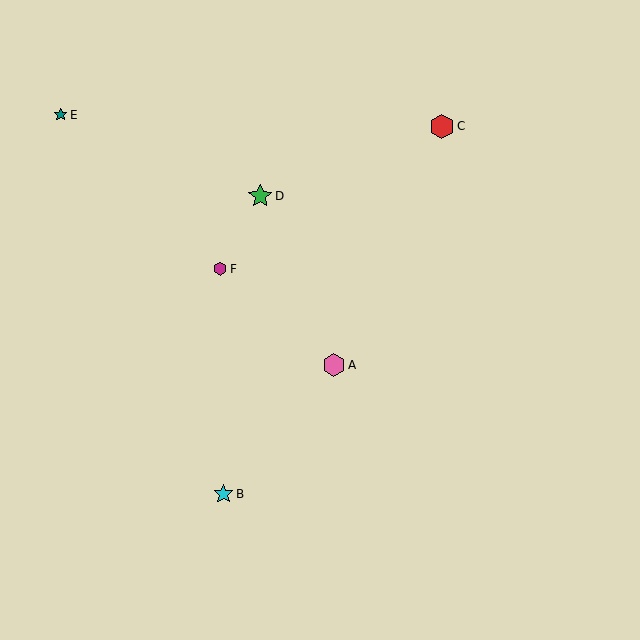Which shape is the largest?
The red hexagon (labeled C) is the largest.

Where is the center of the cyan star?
The center of the cyan star is at (223, 494).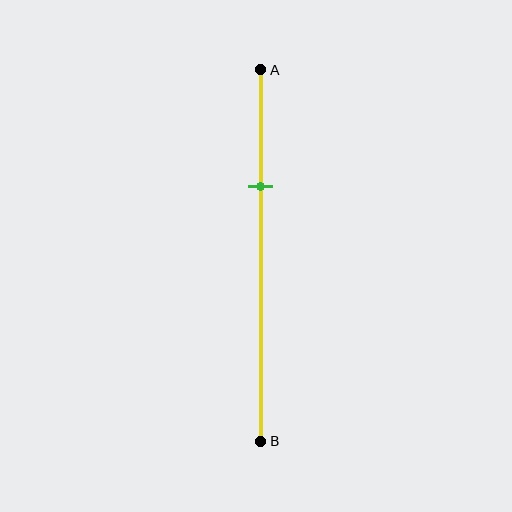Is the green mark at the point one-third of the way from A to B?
Yes, the mark is approximately at the one-third point.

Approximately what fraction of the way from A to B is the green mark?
The green mark is approximately 30% of the way from A to B.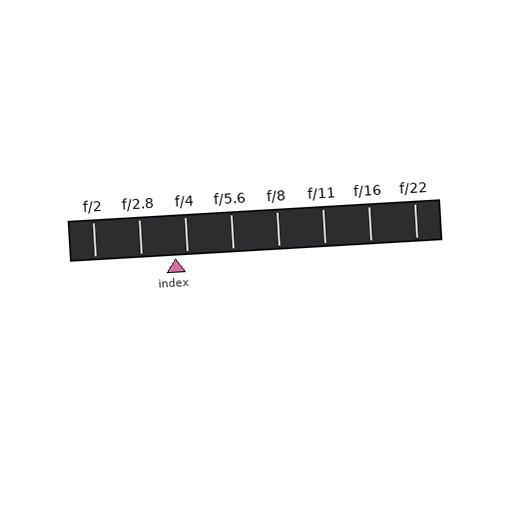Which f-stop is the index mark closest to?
The index mark is closest to f/4.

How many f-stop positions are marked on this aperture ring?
There are 8 f-stop positions marked.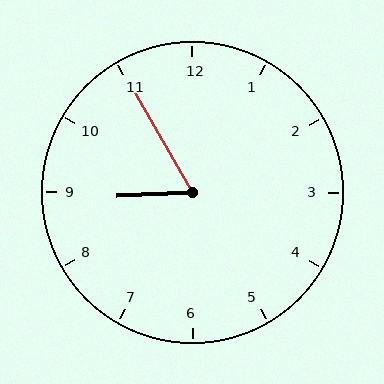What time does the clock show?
8:55.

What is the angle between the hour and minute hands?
Approximately 62 degrees.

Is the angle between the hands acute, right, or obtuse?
It is acute.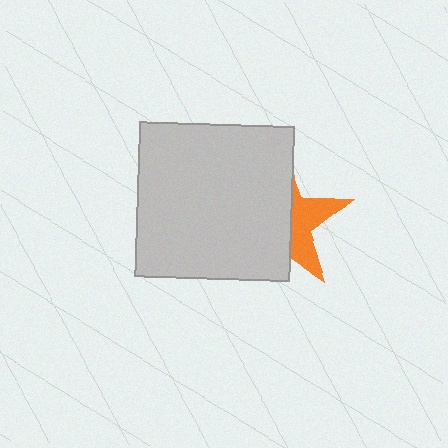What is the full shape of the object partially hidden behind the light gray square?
The partially hidden object is an orange star.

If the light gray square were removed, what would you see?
You would see the complete orange star.